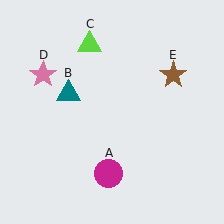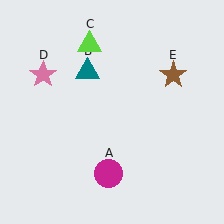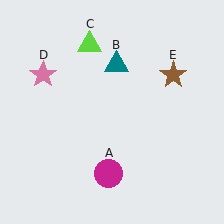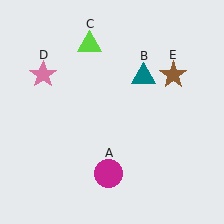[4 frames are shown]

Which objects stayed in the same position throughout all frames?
Magenta circle (object A) and lime triangle (object C) and pink star (object D) and brown star (object E) remained stationary.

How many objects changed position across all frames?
1 object changed position: teal triangle (object B).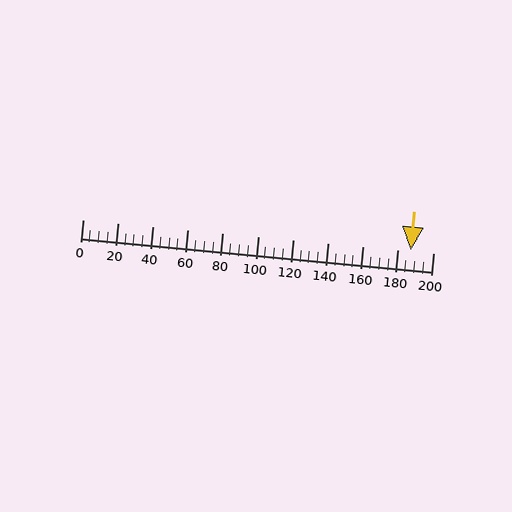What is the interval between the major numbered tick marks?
The major tick marks are spaced 20 units apart.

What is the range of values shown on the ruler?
The ruler shows values from 0 to 200.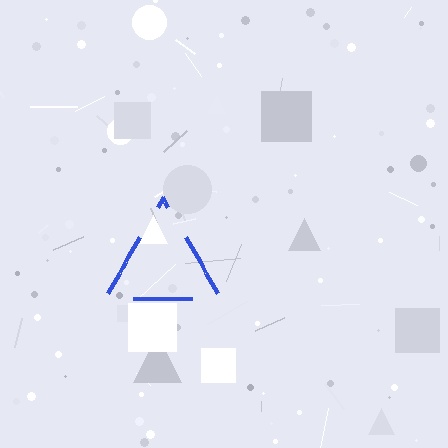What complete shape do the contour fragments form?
The contour fragments form a triangle.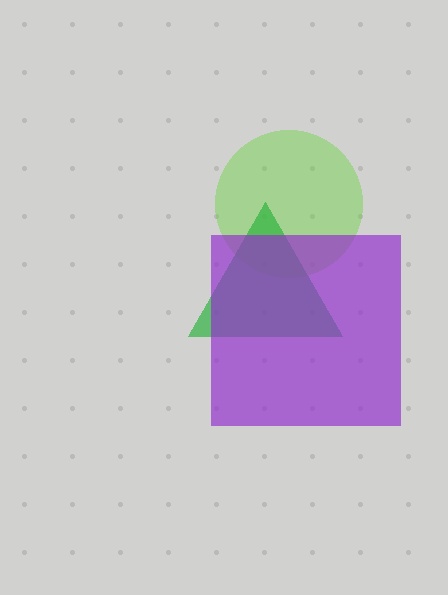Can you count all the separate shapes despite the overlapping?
Yes, there are 3 separate shapes.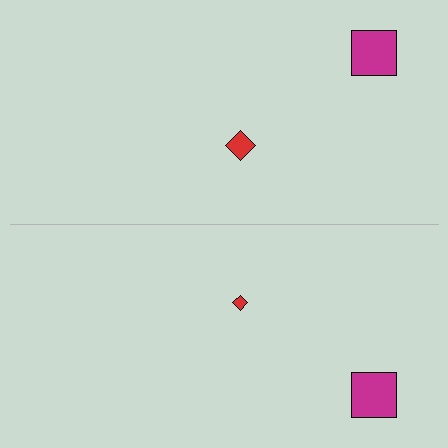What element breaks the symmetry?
The red diamond on the bottom side has a different size than its mirror counterpart.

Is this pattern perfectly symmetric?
No, the pattern is not perfectly symmetric. The red diamond on the bottom side has a different size than its mirror counterpart.